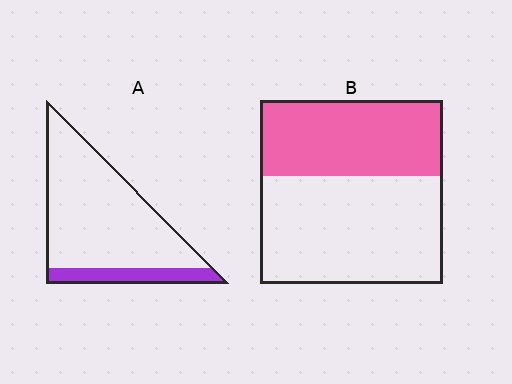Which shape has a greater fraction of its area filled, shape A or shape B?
Shape B.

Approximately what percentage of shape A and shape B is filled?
A is approximately 15% and B is approximately 40%.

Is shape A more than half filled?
No.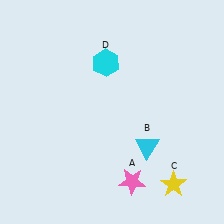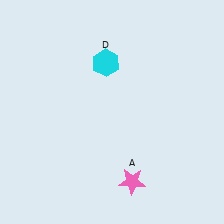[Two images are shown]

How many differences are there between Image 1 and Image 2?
There are 2 differences between the two images.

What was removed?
The cyan triangle (B), the yellow star (C) were removed in Image 2.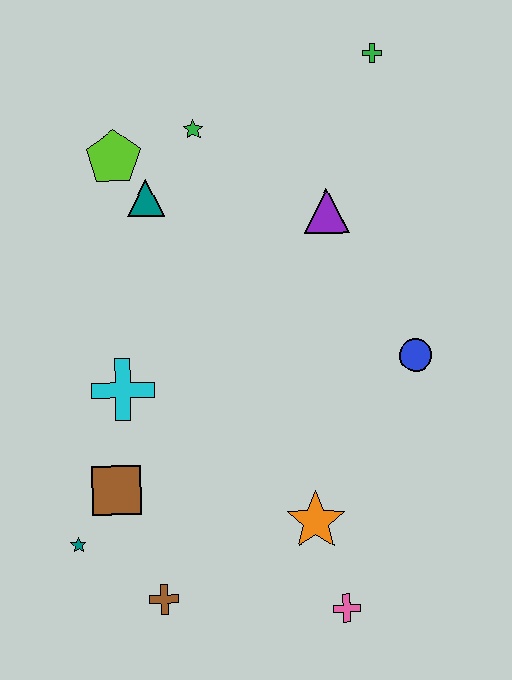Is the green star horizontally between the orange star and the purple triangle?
No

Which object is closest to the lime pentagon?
The teal triangle is closest to the lime pentagon.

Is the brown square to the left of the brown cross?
Yes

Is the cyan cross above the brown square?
Yes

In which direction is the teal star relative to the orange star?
The teal star is to the left of the orange star.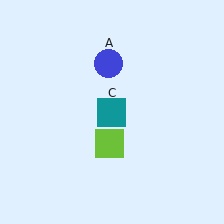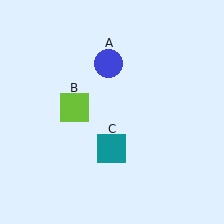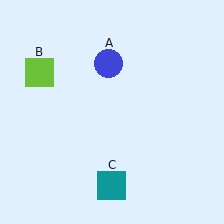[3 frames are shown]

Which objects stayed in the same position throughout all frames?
Blue circle (object A) remained stationary.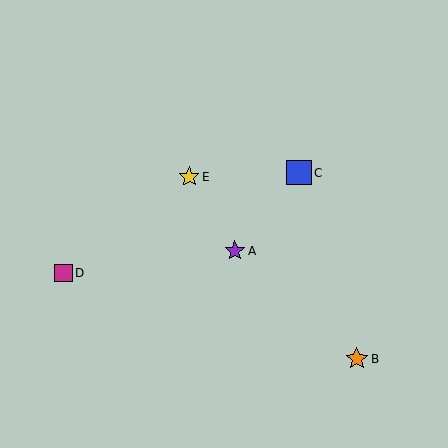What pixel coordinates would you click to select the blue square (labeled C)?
Click at (299, 173) to select the blue square C.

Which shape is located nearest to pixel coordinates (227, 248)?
The purple star (labeled A) at (235, 251) is nearest to that location.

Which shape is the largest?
The blue square (labeled C) is the largest.